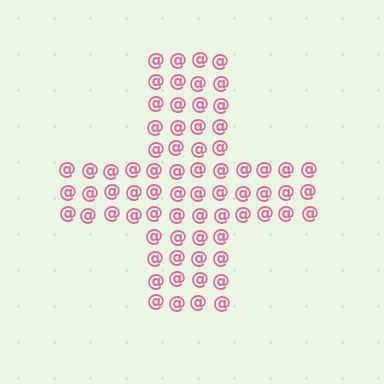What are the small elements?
The small elements are at signs.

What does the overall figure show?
The overall figure shows a cross.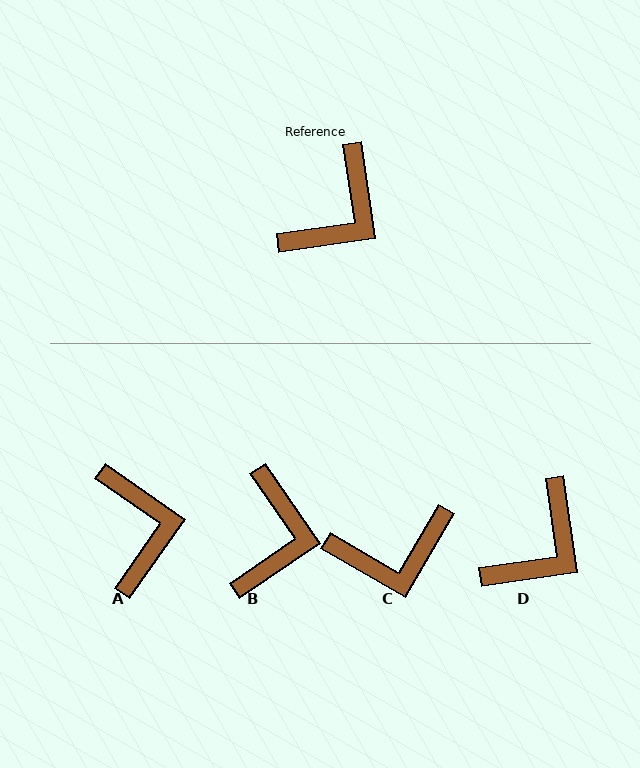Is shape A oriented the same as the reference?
No, it is off by about 47 degrees.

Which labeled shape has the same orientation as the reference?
D.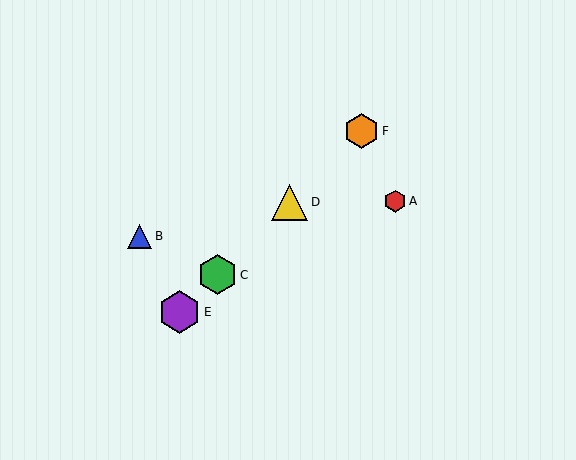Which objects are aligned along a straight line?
Objects C, D, E, F are aligned along a straight line.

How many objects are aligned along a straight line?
4 objects (C, D, E, F) are aligned along a straight line.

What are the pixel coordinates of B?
Object B is at (139, 236).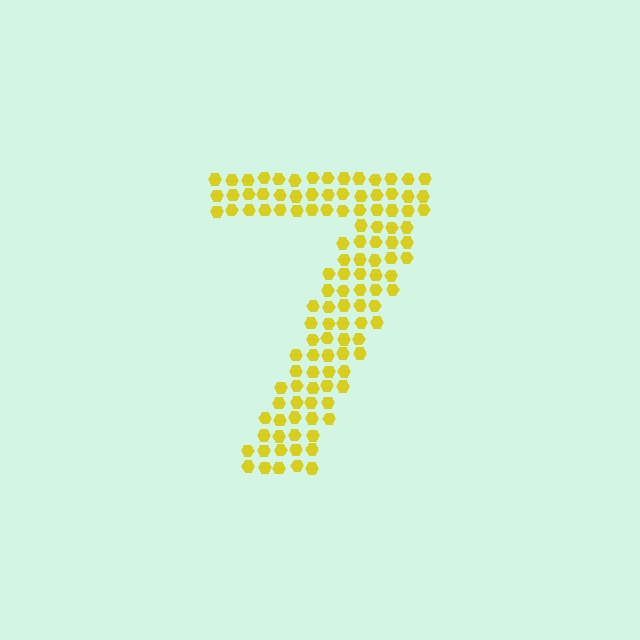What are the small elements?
The small elements are hexagons.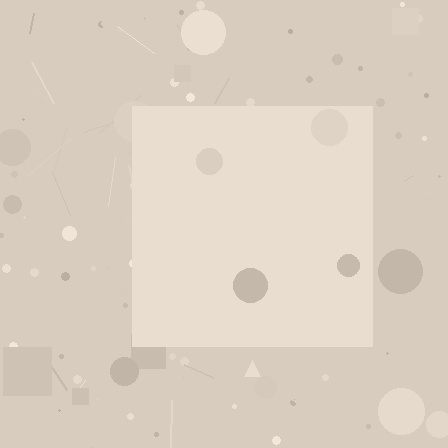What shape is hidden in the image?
A square is hidden in the image.